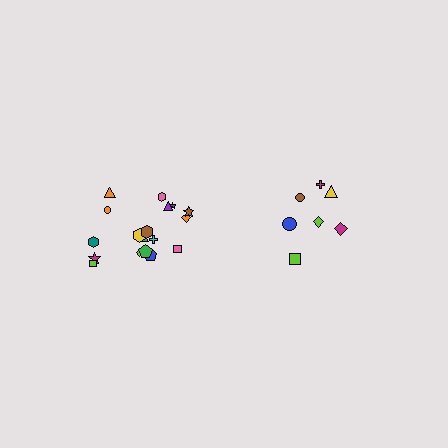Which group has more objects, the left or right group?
The left group.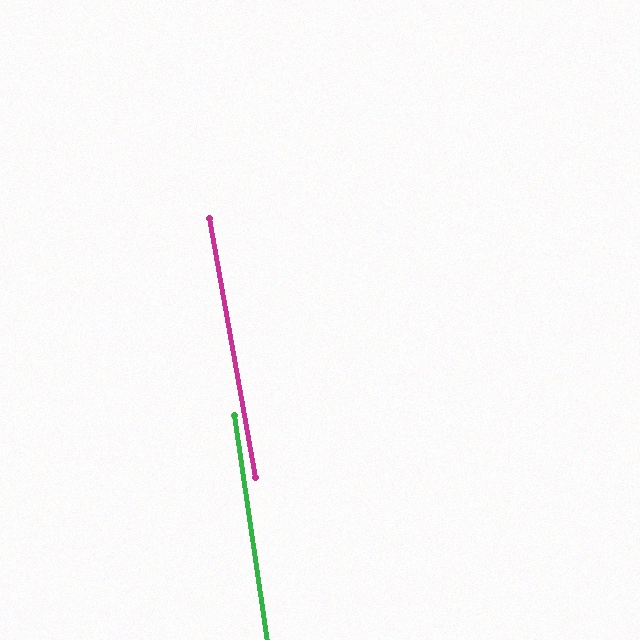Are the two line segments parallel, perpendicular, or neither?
Parallel — their directions differ by only 1.6°.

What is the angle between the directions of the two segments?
Approximately 2 degrees.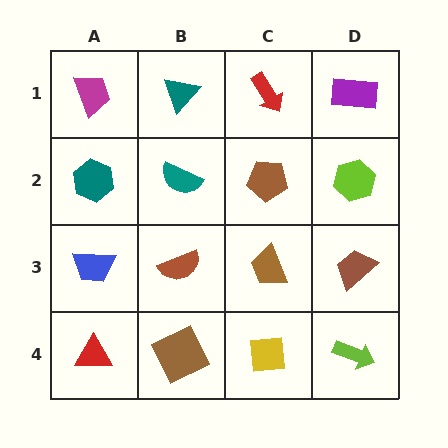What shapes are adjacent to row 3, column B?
A teal semicircle (row 2, column B), a brown square (row 4, column B), a blue trapezoid (row 3, column A), a brown trapezoid (row 3, column C).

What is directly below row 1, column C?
A brown pentagon.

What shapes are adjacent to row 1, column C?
A brown pentagon (row 2, column C), a teal triangle (row 1, column B), a purple rectangle (row 1, column D).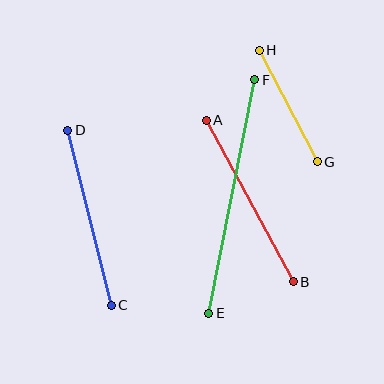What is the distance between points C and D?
The distance is approximately 180 pixels.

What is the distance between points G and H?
The distance is approximately 126 pixels.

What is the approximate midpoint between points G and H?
The midpoint is at approximately (288, 106) pixels.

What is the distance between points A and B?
The distance is approximately 183 pixels.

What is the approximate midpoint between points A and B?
The midpoint is at approximately (250, 201) pixels.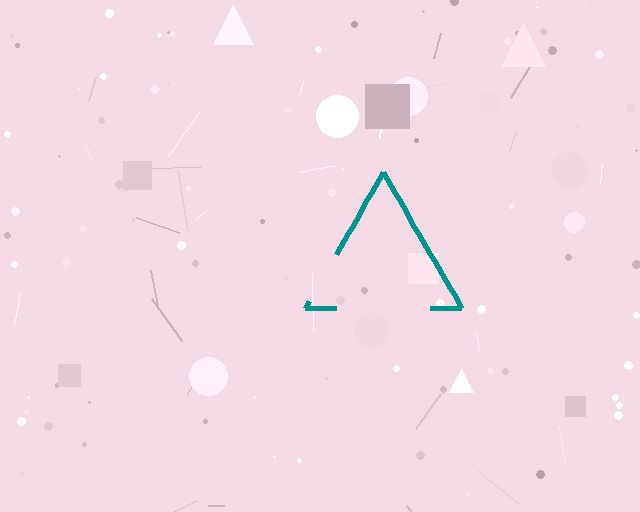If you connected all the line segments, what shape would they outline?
They would outline a triangle.